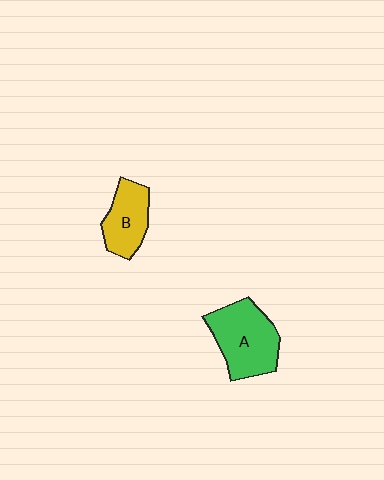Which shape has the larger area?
Shape A (green).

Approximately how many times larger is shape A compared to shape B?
Approximately 1.5 times.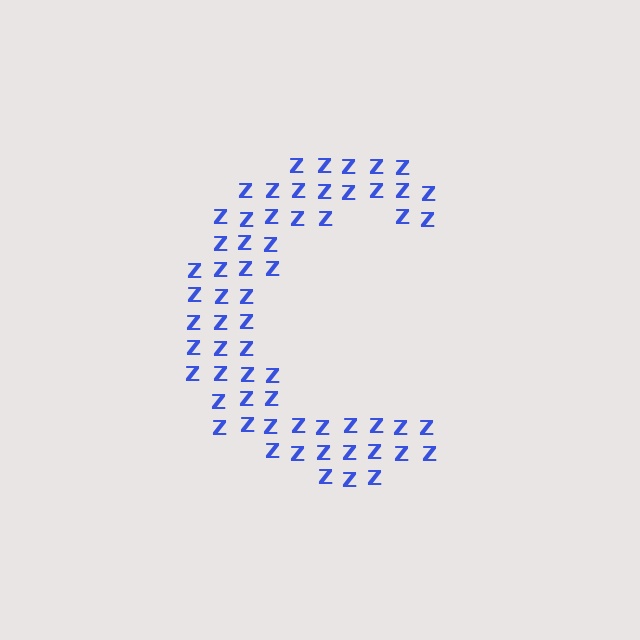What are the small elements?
The small elements are letter Z's.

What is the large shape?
The large shape is the letter C.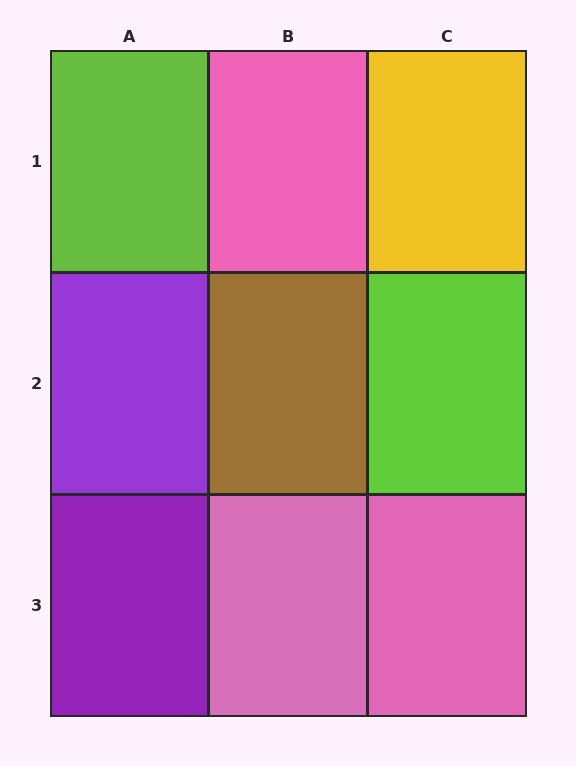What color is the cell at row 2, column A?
Purple.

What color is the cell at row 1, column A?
Lime.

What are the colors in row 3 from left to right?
Purple, pink, pink.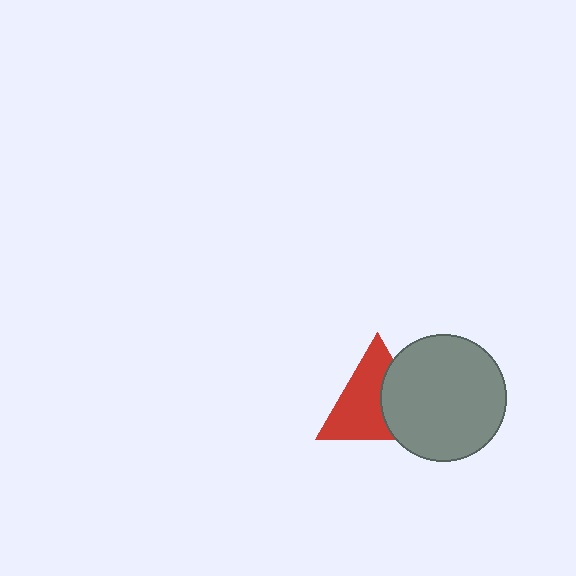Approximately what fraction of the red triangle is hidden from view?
Roughly 38% of the red triangle is hidden behind the gray circle.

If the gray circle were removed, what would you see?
You would see the complete red triangle.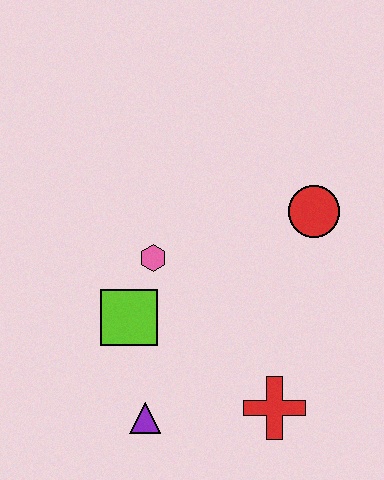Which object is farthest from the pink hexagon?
The red cross is farthest from the pink hexagon.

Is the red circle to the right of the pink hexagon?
Yes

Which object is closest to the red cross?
The purple triangle is closest to the red cross.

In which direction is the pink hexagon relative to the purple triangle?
The pink hexagon is above the purple triangle.